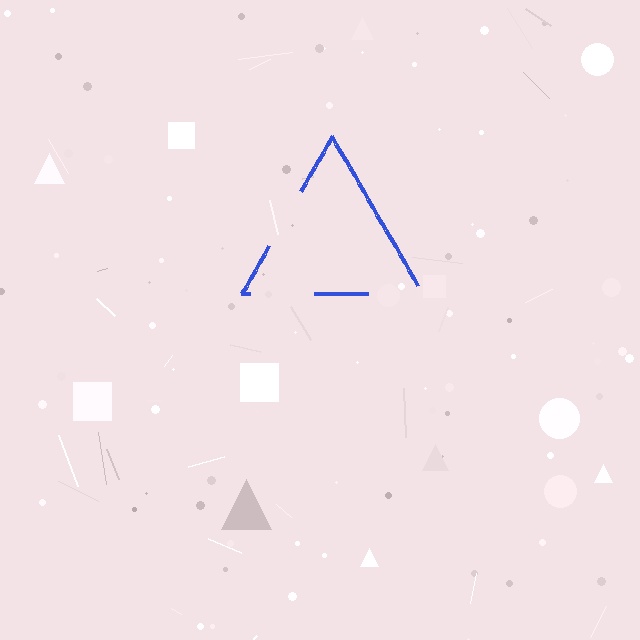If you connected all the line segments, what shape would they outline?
They would outline a triangle.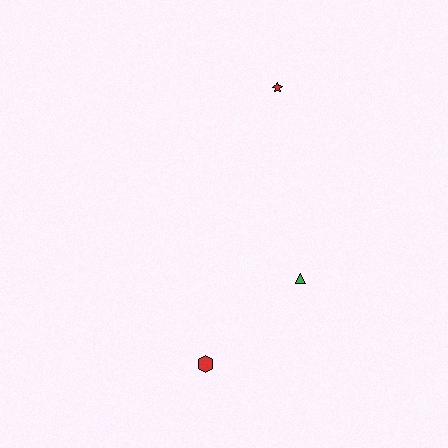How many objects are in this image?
There are 3 objects.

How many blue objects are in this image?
There are no blue objects.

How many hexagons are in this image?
There is 1 hexagon.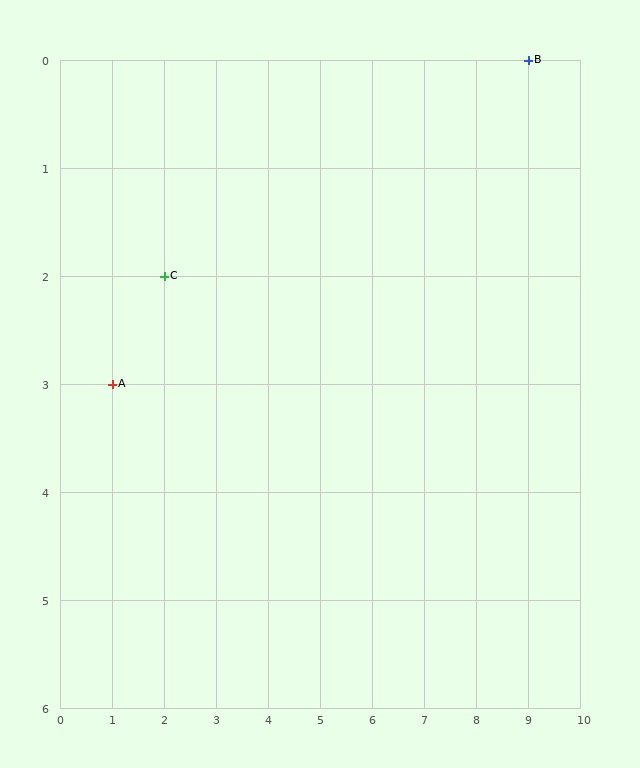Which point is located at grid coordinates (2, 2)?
Point C is at (2, 2).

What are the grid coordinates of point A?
Point A is at grid coordinates (1, 3).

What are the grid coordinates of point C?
Point C is at grid coordinates (2, 2).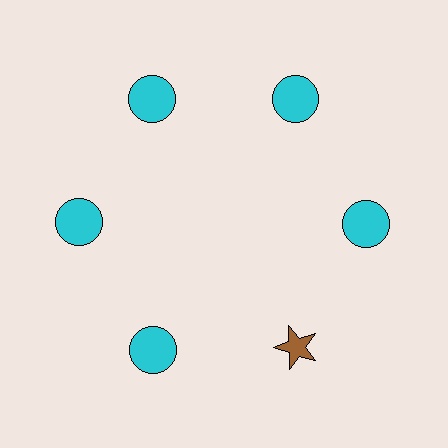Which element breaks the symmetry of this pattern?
The brown star at roughly the 5 o'clock position breaks the symmetry. All other shapes are cyan circles.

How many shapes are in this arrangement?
There are 6 shapes arranged in a ring pattern.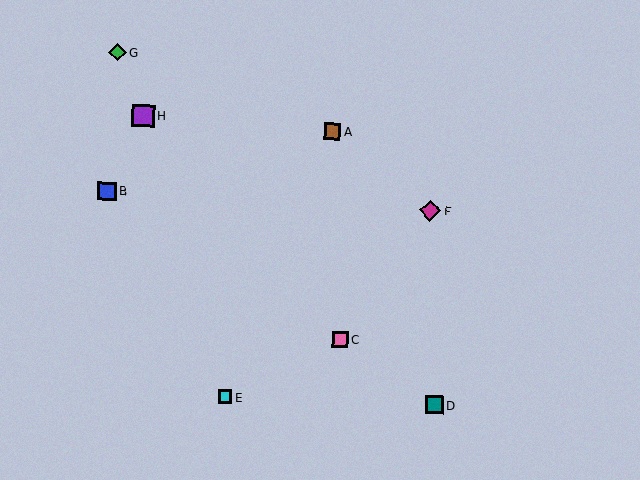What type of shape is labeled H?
Shape H is a purple square.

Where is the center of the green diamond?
The center of the green diamond is at (117, 52).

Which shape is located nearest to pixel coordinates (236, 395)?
The cyan square (labeled E) at (225, 397) is nearest to that location.